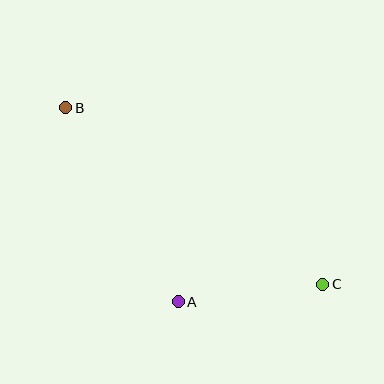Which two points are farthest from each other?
Points B and C are farthest from each other.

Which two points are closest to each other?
Points A and C are closest to each other.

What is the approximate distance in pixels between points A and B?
The distance between A and B is approximately 224 pixels.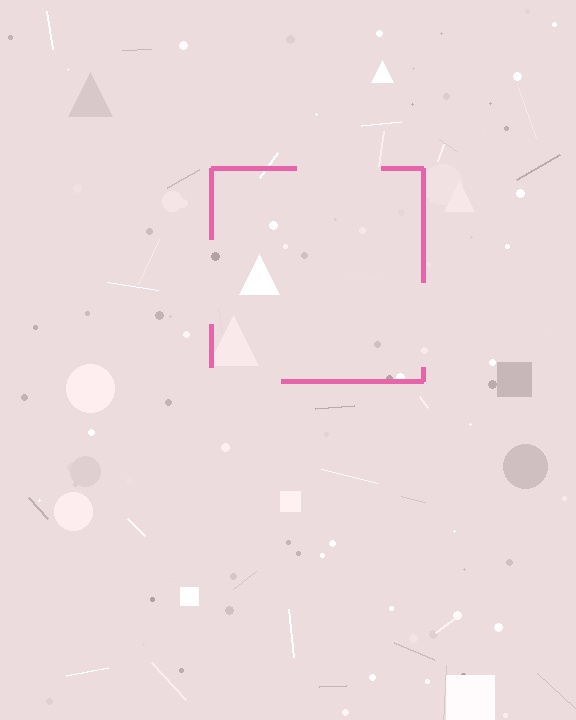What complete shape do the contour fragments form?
The contour fragments form a square.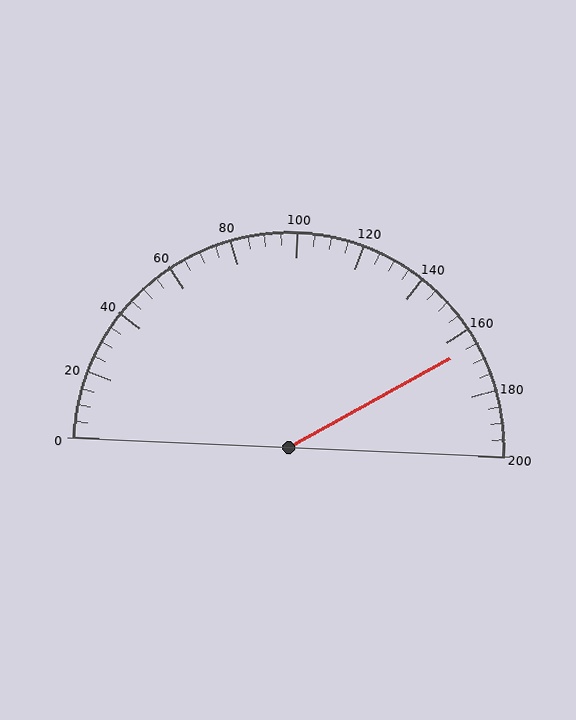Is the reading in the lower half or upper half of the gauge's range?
The reading is in the upper half of the range (0 to 200).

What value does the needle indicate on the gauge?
The needle indicates approximately 165.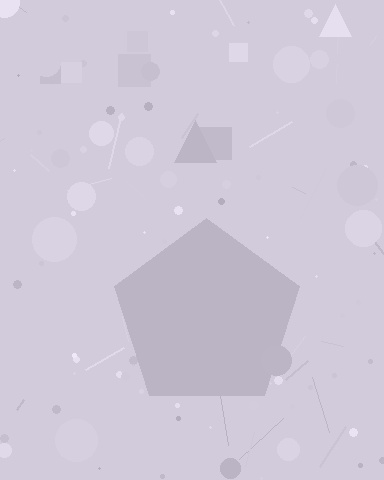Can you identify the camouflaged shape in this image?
The camouflaged shape is a pentagon.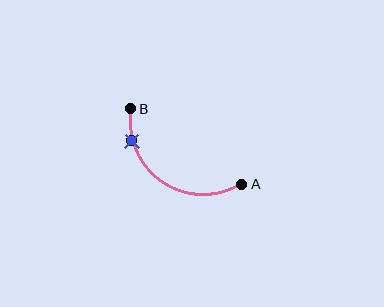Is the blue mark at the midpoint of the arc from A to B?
No. The blue mark lies on the arc but is closer to endpoint B. The arc midpoint would be at the point on the curve equidistant along the arc from both A and B.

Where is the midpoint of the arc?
The arc midpoint is the point on the curve farthest from the straight line joining A and B. It sits below and to the left of that line.